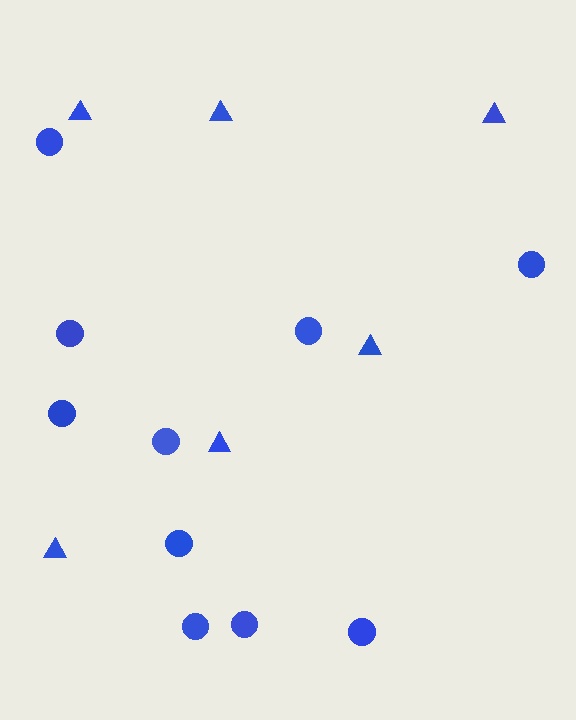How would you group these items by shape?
There are 2 groups: one group of circles (10) and one group of triangles (6).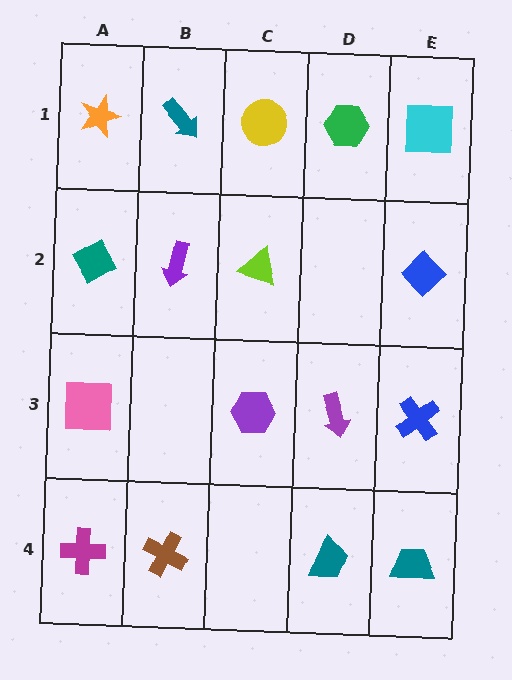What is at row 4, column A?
A magenta cross.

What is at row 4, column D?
A teal trapezoid.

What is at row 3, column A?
A pink square.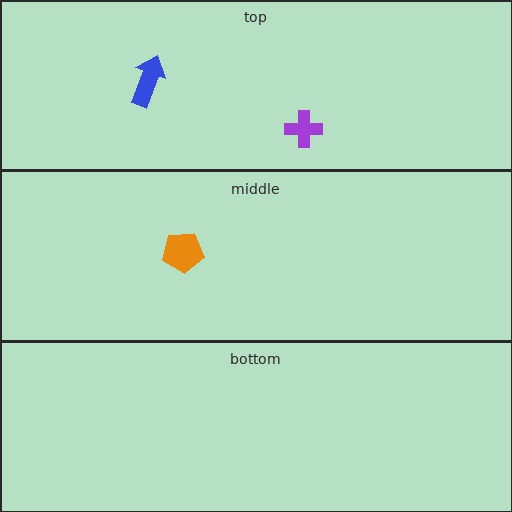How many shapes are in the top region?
2.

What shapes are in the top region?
The purple cross, the blue arrow.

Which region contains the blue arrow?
The top region.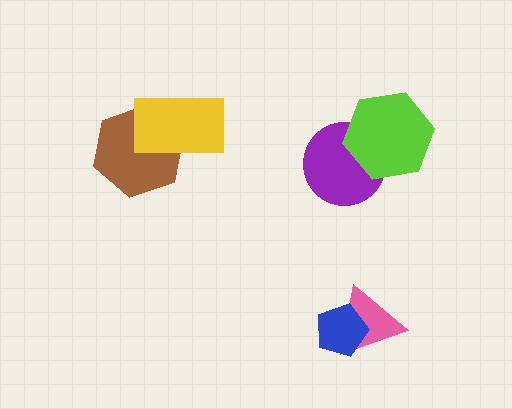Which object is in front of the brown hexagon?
The yellow rectangle is in front of the brown hexagon.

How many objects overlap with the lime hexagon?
1 object overlaps with the lime hexagon.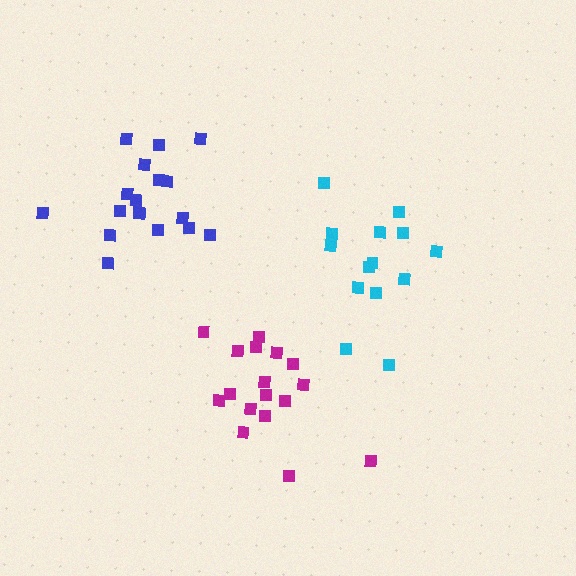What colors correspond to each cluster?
The clusters are colored: magenta, cyan, blue.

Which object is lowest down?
The magenta cluster is bottommost.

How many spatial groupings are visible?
There are 3 spatial groupings.